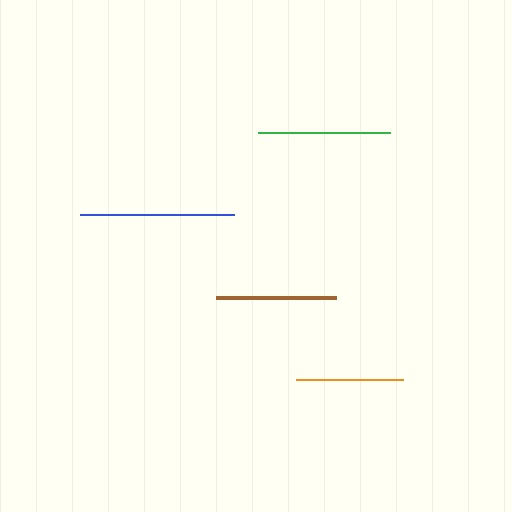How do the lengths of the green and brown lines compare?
The green and brown lines are approximately the same length.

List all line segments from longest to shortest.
From longest to shortest: blue, green, brown, orange.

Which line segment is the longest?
The blue line is the longest at approximately 154 pixels.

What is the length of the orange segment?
The orange segment is approximately 107 pixels long.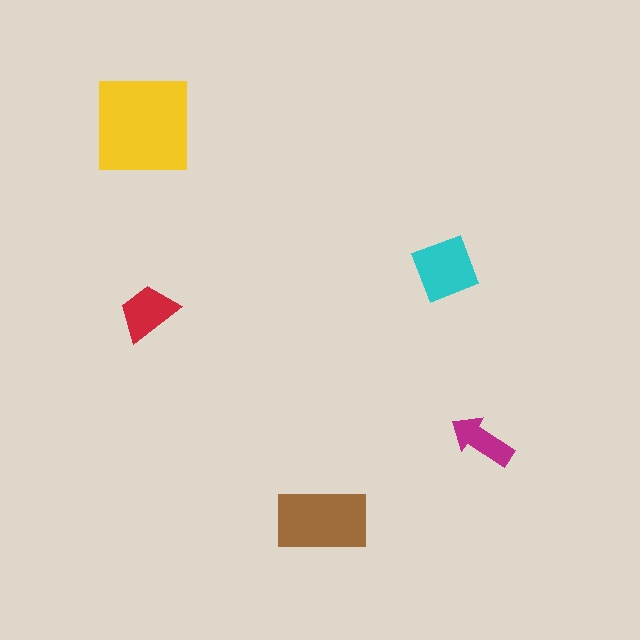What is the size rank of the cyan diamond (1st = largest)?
3rd.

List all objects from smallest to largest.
The magenta arrow, the red trapezoid, the cyan diamond, the brown rectangle, the yellow square.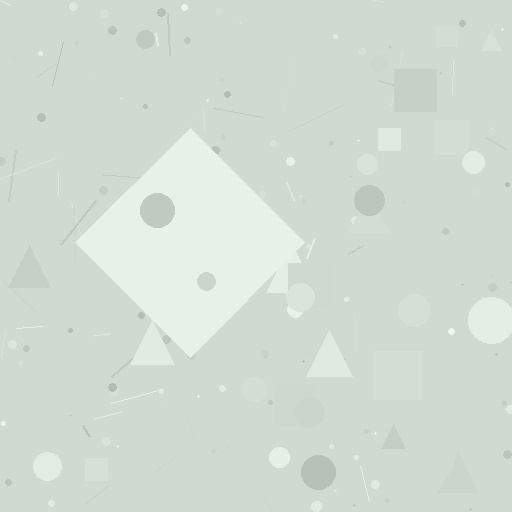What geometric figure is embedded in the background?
A diamond is embedded in the background.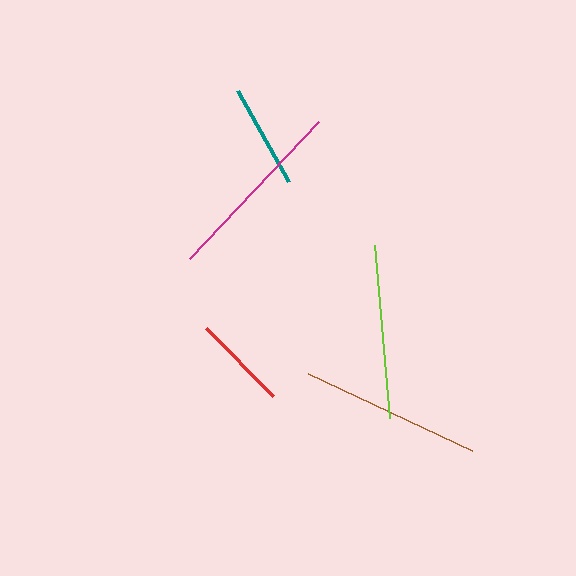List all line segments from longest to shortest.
From longest to shortest: magenta, brown, lime, teal, red.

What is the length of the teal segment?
The teal segment is approximately 105 pixels long.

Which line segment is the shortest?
The red line is the shortest at approximately 96 pixels.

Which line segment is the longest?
The magenta line is the longest at approximately 188 pixels.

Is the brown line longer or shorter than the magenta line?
The magenta line is longer than the brown line.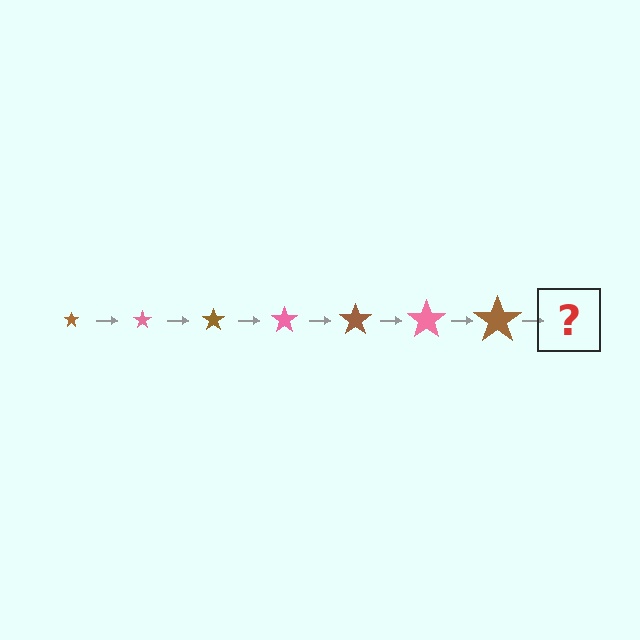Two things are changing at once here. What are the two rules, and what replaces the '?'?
The two rules are that the star grows larger each step and the color cycles through brown and pink. The '?' should be a pink star, larger than the previous one.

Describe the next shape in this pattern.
It should be a pink star, larger than the previous one.